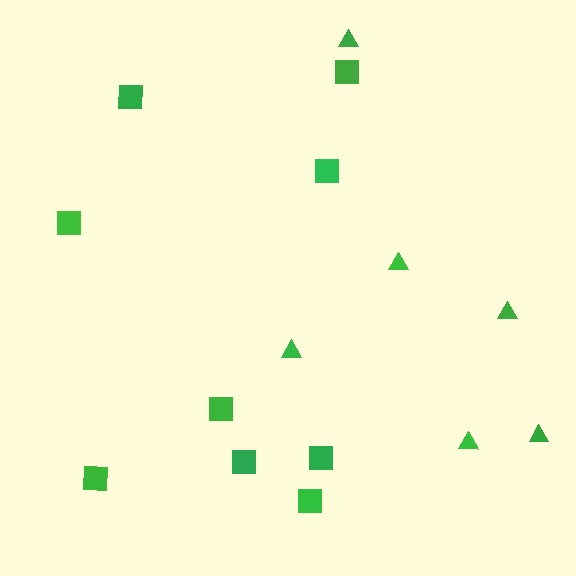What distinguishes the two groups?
There are 2 groups: one group of squares (9) and one group of triangles (6).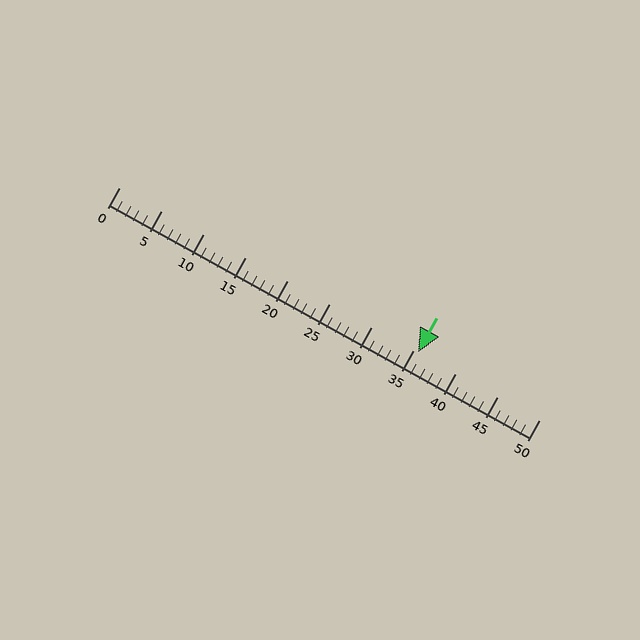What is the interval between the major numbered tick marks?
The major tick marks are spaced 5 units apart.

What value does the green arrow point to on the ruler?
The green arrow points to approximately 36.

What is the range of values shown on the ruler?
The ruler shows values from 0 to 50.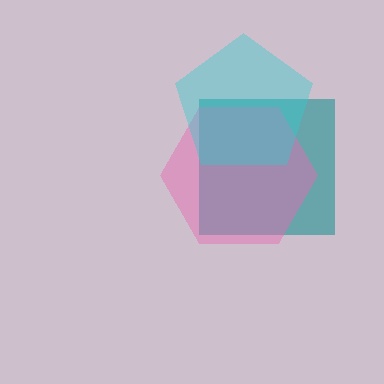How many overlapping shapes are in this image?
There are 3 overlapping shapes in the image.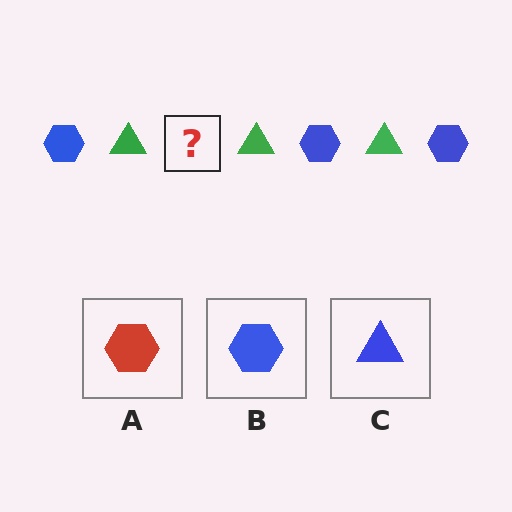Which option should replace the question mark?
Option B.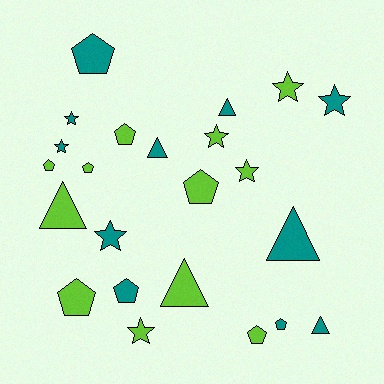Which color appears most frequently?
Lime, with 12 objects.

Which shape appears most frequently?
Pentagon, with 9 objects.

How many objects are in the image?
There are 23 objects.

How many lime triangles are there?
There are 2 lime triangles.